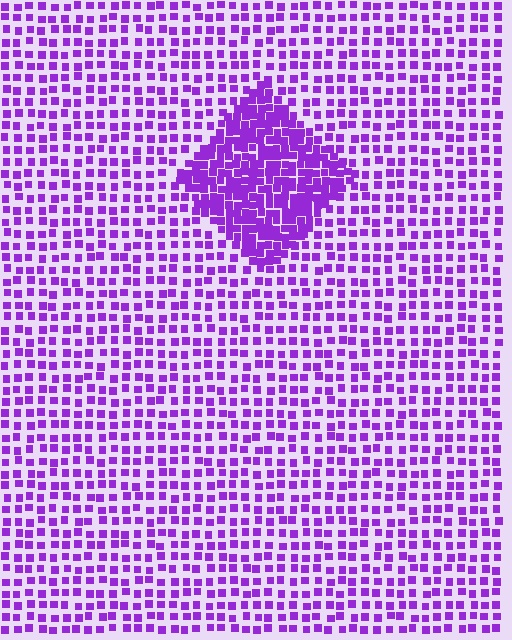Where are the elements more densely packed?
The elements are more densely packed inside the diamond boundary.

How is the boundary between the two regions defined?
The boundary is defined by a change in element density (approximately 2.2x ratio). All elements are the same color, size, and shape.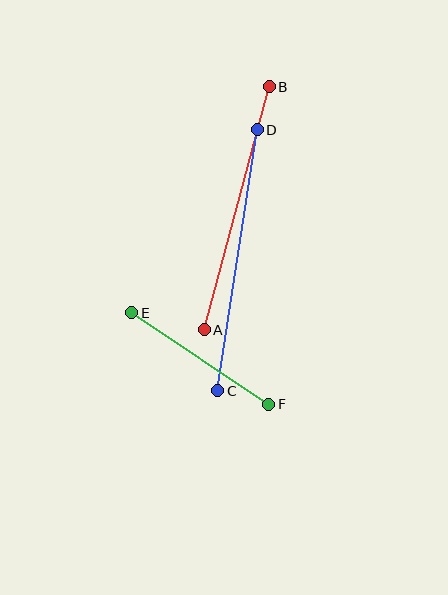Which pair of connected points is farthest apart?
Points C and D are farthest apart.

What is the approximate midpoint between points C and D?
The midpoint is at approximately (237, 260) pixels.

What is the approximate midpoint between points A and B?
The midpoint is at approximately (237, 208) pixels.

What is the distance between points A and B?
The distance is approximately 252 pixels.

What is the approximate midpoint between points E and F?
The midpoint is at approximately (200, 358) pixels.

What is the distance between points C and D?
The distance is approximately 264 pixels.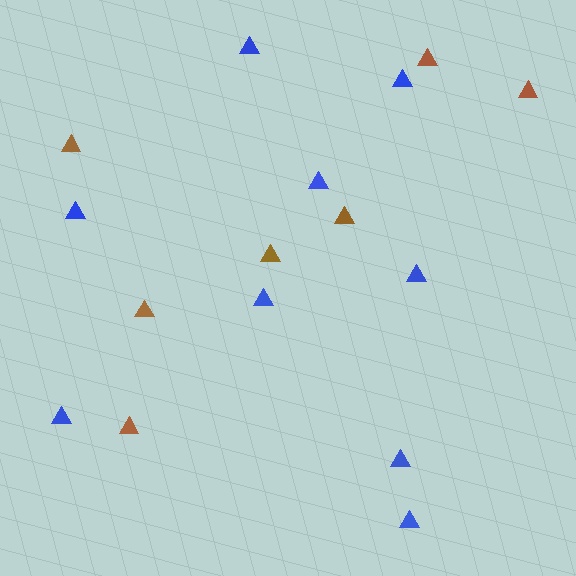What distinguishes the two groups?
There are 2 groups: one group of blue triangles (9) and one group of brown triangles (7).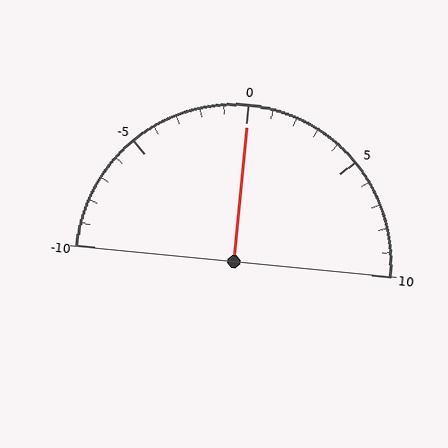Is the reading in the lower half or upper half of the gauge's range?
The reading is in the upper half of the range (-10 to 10).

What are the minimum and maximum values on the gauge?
The gauge ranges from -10 to 10.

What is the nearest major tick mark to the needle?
The nearest major tick mark is 0.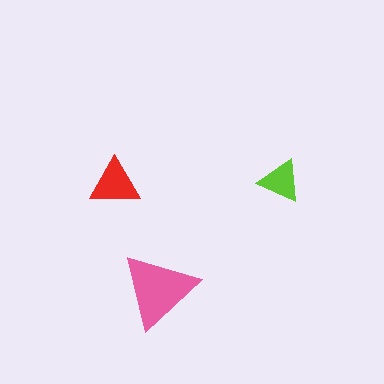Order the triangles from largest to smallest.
the pink one, the red one, the lime one.